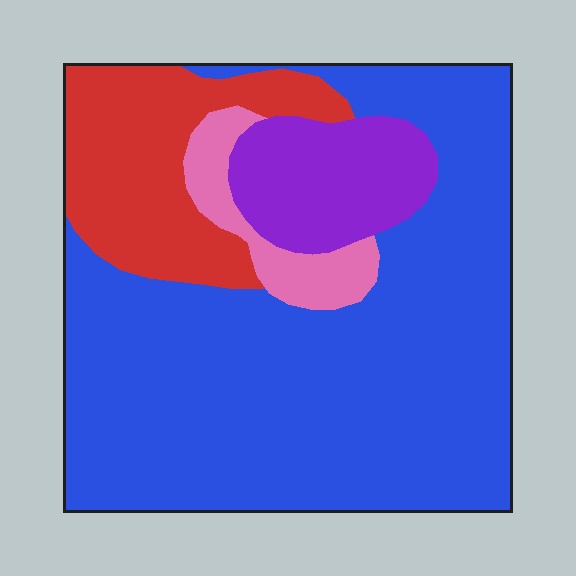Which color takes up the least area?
Pink, at roughly 5%.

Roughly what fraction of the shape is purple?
Purple covers about 10% of the shape.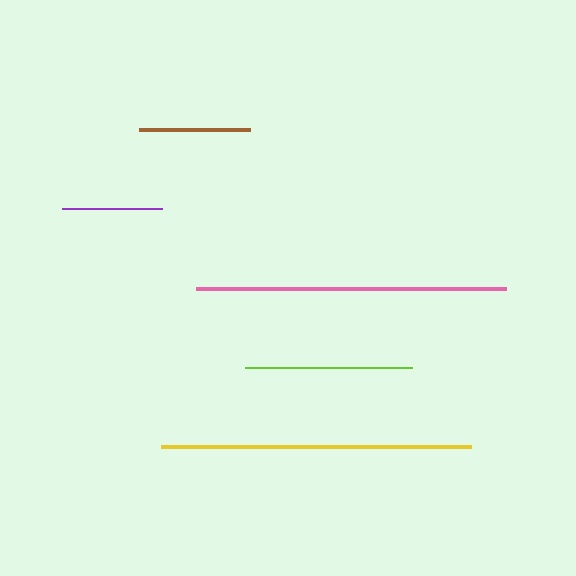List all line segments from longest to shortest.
From longest to shortest: pink, yellow, lime, brown, purple.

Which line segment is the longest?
The pink line is the longest at approximately 311 pixels.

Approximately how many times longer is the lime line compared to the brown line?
The lime line is approximately 1.5 times the length of the brown line.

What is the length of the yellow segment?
The yellow segment is approximately 310 pixels long.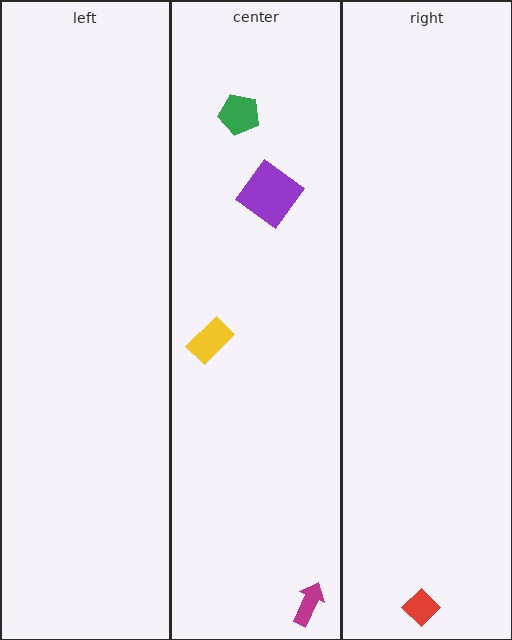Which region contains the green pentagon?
The center region.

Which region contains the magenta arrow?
The center region.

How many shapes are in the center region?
4.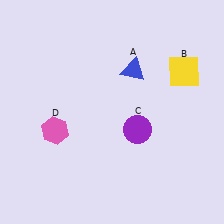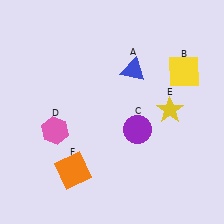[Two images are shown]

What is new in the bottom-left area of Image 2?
An orange square (F) was added in the bottom-left area of Image 2.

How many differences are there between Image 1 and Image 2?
There are 2 differences between the two images.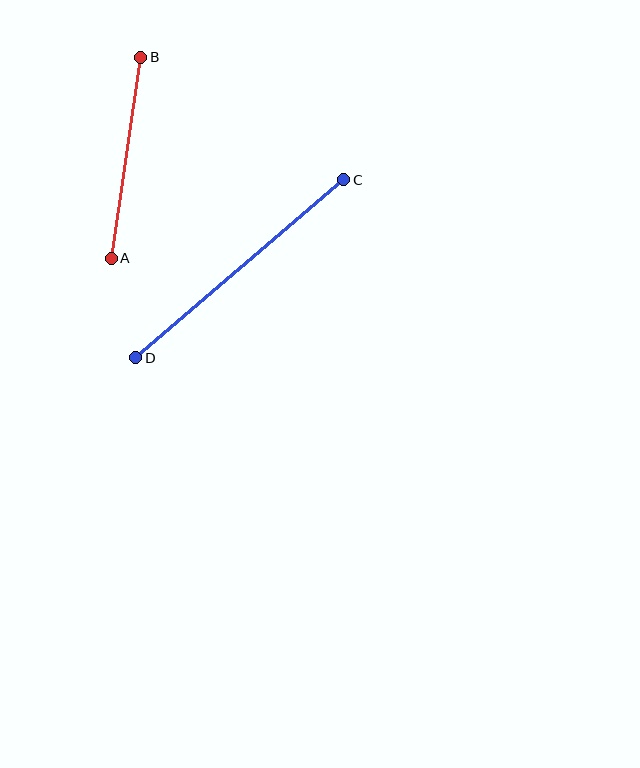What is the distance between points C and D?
The distance is approximately 273 pixels.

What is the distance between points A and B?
The distance is approximately 204 pixels.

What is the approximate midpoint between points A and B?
The midpoint is at approximately (126, 158) pixels.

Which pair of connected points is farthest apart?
Points C and D are farthest apart.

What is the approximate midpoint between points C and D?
The midpoint is at approximately (240, 269) pixels.